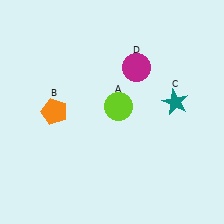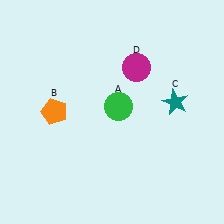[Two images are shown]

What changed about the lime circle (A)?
In Image 1, A is lime. In Image 2, it changed to green.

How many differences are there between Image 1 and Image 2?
There is 1 difference between the two images.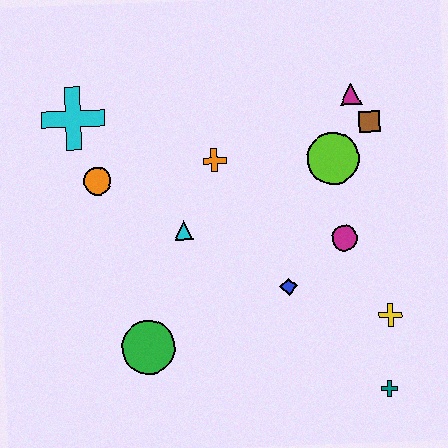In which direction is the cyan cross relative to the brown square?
The cyan cross is to the left of the brown square.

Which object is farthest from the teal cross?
The cyan cross is farthest from the teal cross.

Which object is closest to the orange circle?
The cyan cross is closest to the orange circle.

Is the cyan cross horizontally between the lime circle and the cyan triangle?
No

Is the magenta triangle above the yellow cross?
Yes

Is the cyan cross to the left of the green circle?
Yes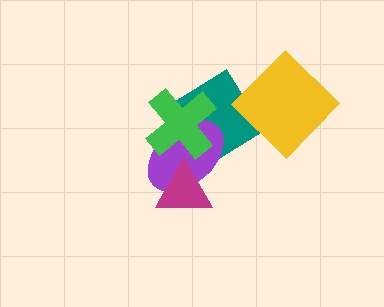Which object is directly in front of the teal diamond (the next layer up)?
The purple ellipse is directly in front of the teal diamond.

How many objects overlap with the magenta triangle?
1 object overlaps with the magenta triangle.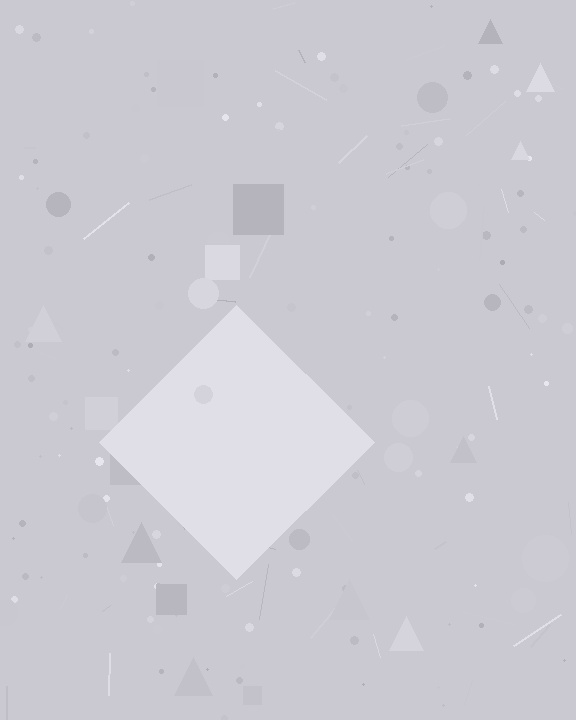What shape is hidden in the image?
A diamond is hidden in the image.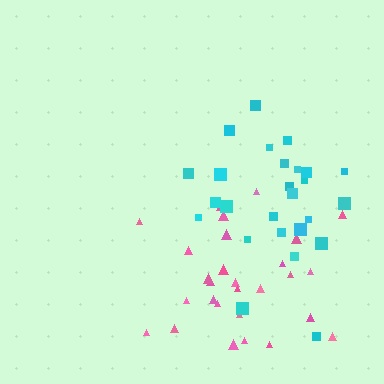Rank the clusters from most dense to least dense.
pink, cyan.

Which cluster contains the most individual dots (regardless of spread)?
Pink (28).